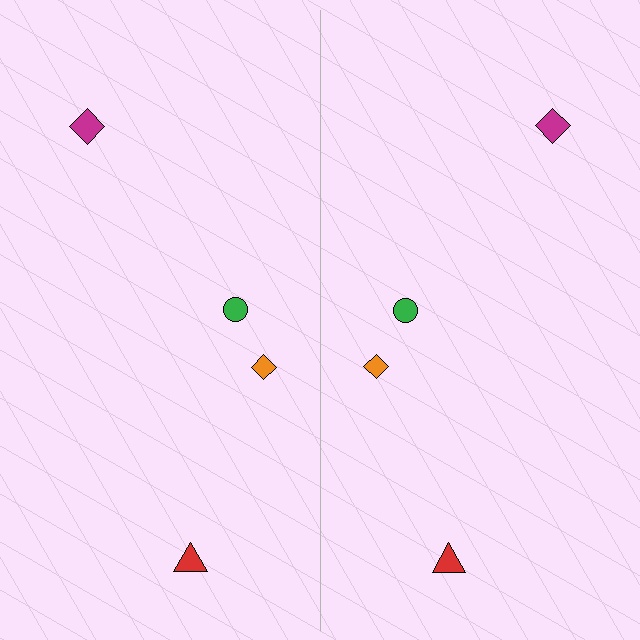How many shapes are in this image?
There are 8 shapes in this image.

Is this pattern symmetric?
Yes, this pattern has bilateral (reflection) symmetry.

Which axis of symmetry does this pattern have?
The pattern has a vertical axis of symmetry running through the center of the image.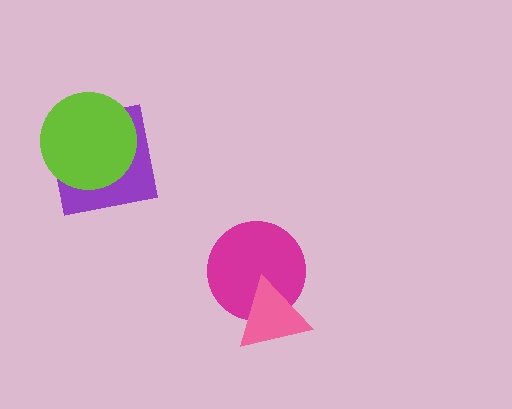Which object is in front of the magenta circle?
The pink triangle is in front of the magenta circle.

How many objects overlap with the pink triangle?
1 object overlaps with the pink triangle.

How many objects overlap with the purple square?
1 object overlaps with the purple square.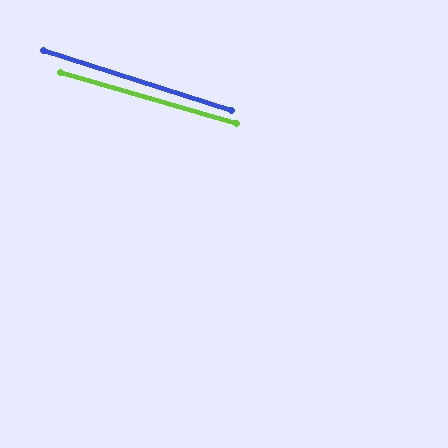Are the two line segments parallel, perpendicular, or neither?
Parallel — their directions differ by only 1.6°.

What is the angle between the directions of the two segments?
Approximately 2 degrees.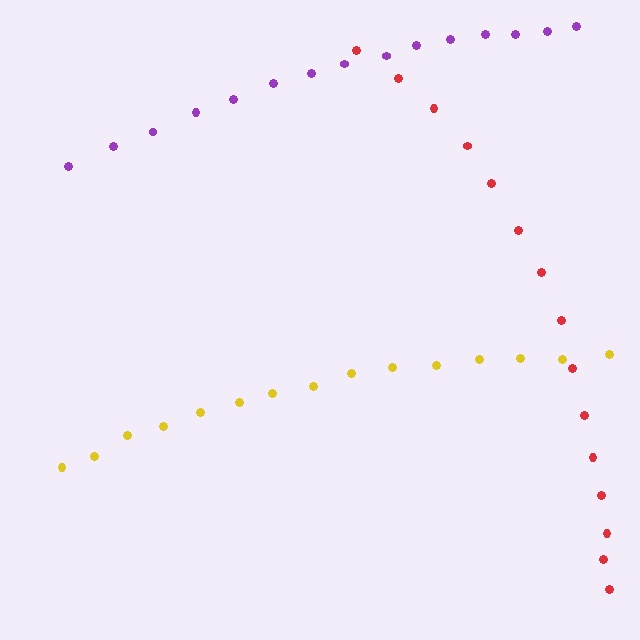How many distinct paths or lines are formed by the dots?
There are 3 distinct paths.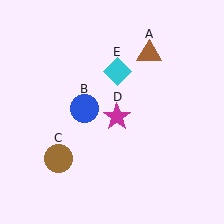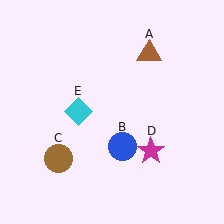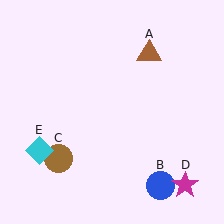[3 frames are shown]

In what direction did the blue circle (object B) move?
The blue circle (object B) moved down and to the right.